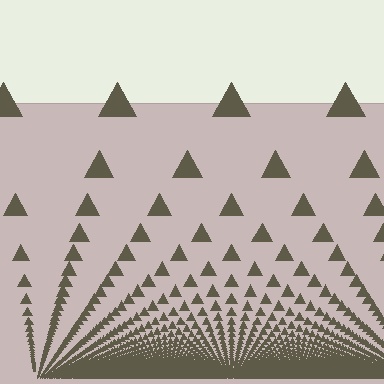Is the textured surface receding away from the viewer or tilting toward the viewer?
The surface appears to tilt toward the viewer. Texture elements get larger and sparser toward the top.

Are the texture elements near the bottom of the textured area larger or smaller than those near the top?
Smaller. The gradient is inverted — elements near the bottom are smaller and denser.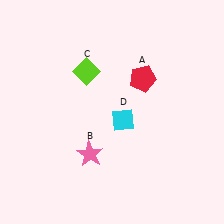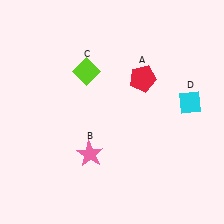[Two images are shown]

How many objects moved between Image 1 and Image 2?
1 object moved between the two images.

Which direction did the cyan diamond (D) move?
The cyan diamond (D) moved right.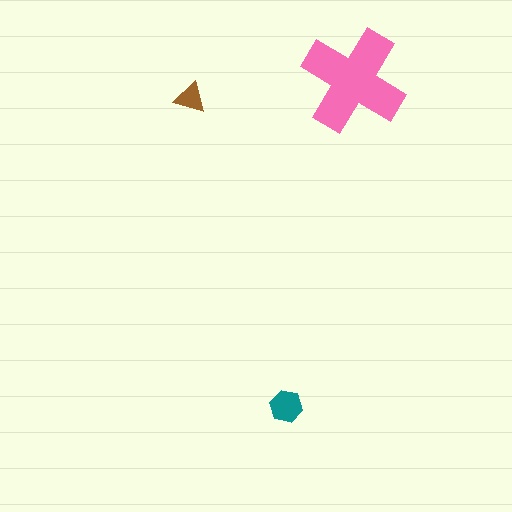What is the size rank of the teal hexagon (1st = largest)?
2nd.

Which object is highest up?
The pink cross is topmost.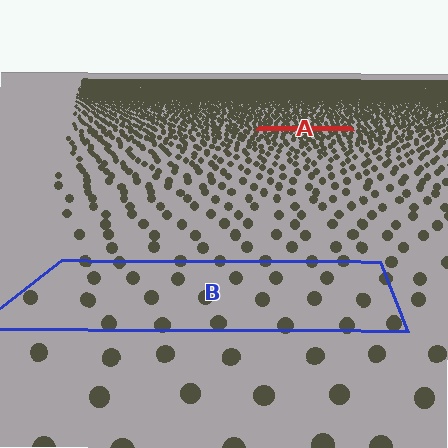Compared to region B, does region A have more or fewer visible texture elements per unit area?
Region A has more texture elements per unit area — they are packed more densely because it is farther away.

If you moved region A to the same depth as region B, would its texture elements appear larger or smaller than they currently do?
They would appear larger. At a closer depth, the same texture elements are projected at a bigger on-screen size.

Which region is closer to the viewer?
Region B is closer. The texture elements there are larger and more spread out.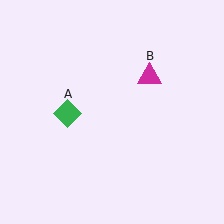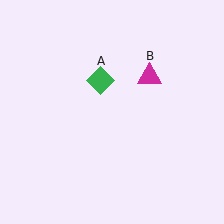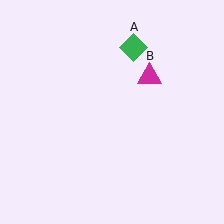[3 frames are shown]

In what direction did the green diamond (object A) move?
The green diamond (object A) moved up and to the right.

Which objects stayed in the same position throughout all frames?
Magenta triangle (object B) remained stationary.